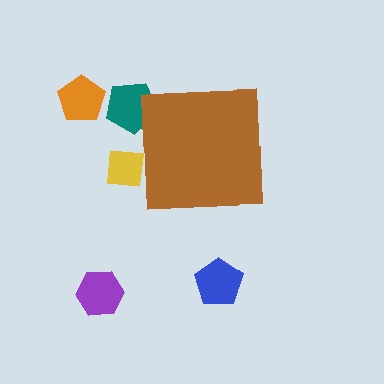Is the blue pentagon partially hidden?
No, the blue pentagon is fully visible.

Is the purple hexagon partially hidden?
No, the purple hexagon is fully visible.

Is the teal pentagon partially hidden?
Yes, the teal pentagon is partially hidden behind the brown square.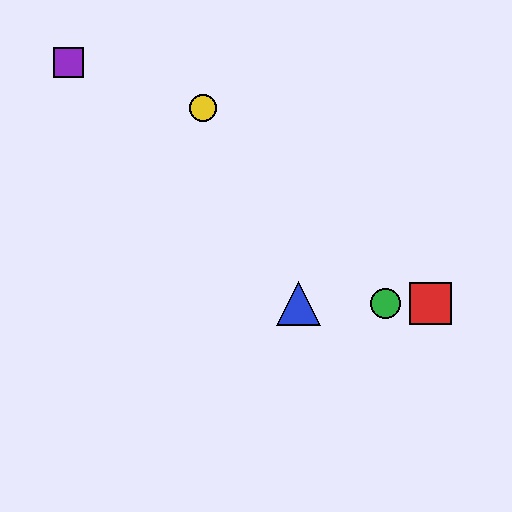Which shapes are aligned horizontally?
The red square, the blue triangle, the green circle are aligned horizontally.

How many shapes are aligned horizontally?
3 shapes (the red square, the blue triangle, the green circle) are aligned horizontally.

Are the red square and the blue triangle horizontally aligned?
Yes, both are at y≈303.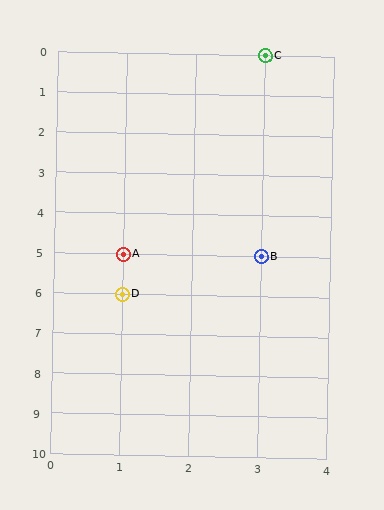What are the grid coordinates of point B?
Point B is at grid coordinates (3, 5).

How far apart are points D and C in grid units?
Points D and C are 2 columns and 6 rows apart (about 6.3 grid units diagonally).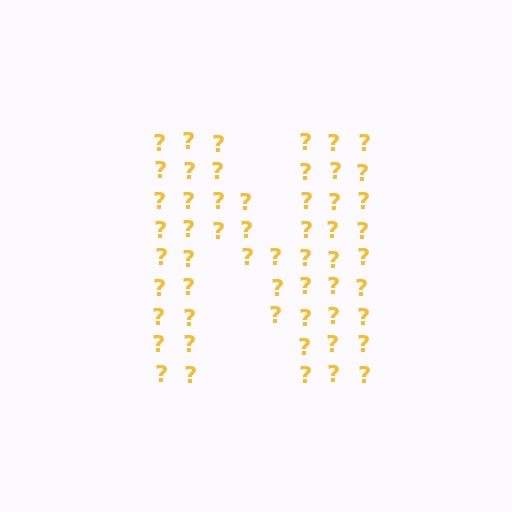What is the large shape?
The large shape is the letter N.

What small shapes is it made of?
It is made of small question marks.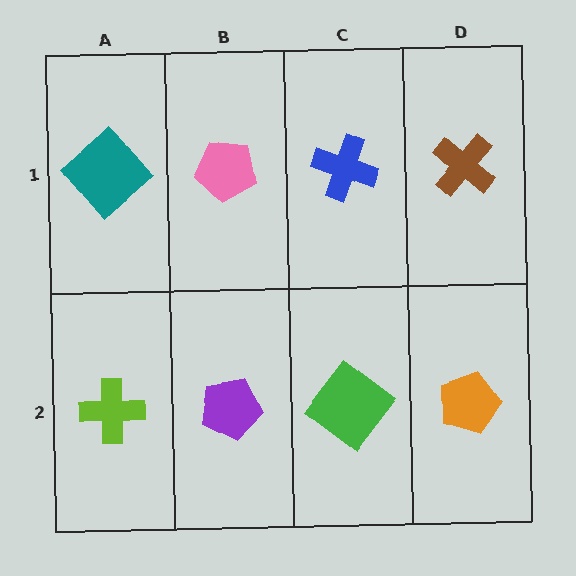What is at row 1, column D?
A brown cross.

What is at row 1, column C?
A blue cross.